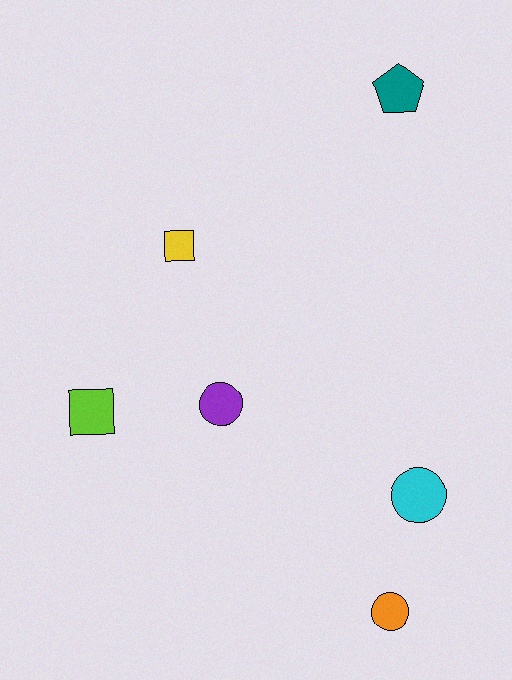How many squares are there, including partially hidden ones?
There are 2 squares.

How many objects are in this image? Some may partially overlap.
There are 6 objects.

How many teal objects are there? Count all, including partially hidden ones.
There is 1 teal object.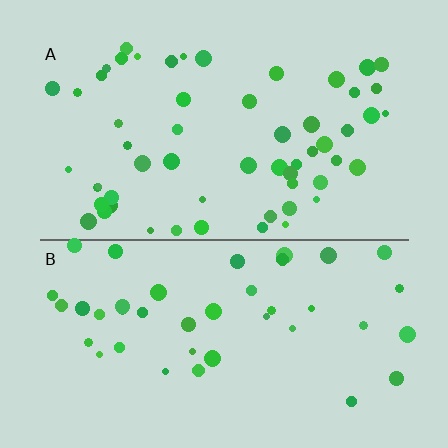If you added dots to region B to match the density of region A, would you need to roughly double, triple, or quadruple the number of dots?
Approximately double.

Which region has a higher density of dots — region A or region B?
A (the top).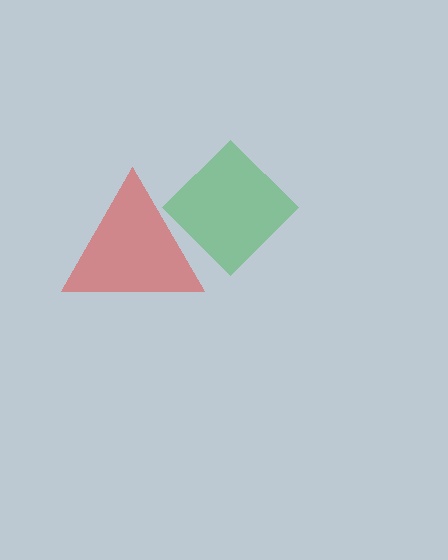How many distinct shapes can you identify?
There are 2 distinct shapes: a red triangle, a green diamond.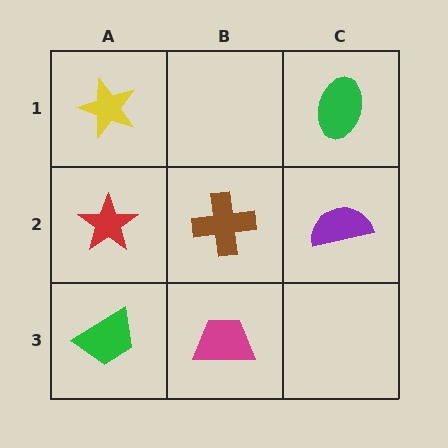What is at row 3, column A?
A green trapezoid.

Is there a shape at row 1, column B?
No, that cell is empty.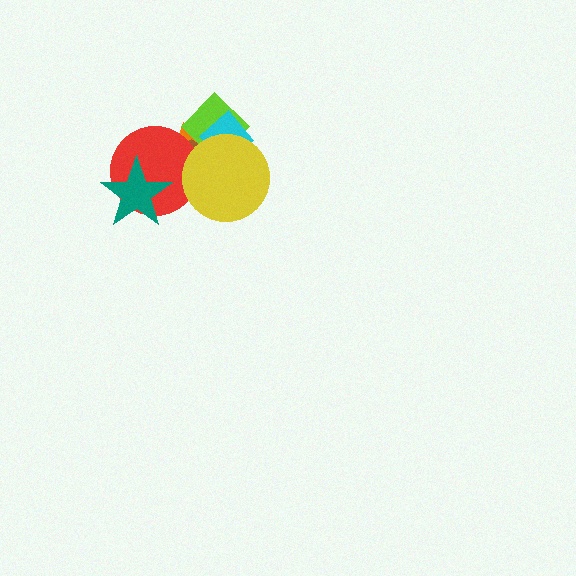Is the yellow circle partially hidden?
No, no other shape covers it.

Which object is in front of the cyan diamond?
The yellow circle is in front of the cyan diamond.